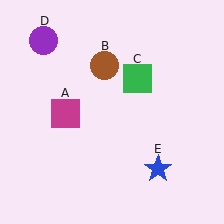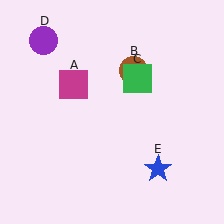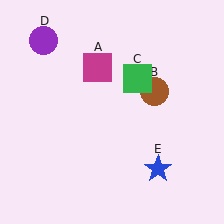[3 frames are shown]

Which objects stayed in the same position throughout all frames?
Green square (object C) and purple circle (object D) and blue star (object E) remained stationary.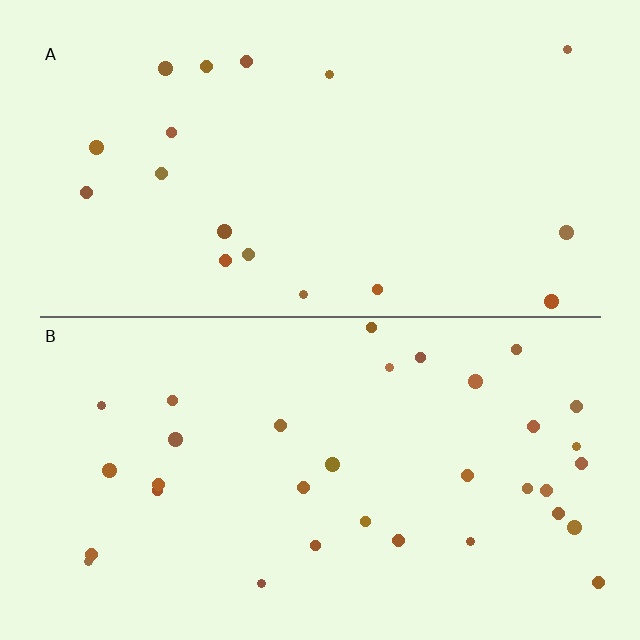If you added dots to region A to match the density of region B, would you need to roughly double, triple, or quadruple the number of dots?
Approximately double.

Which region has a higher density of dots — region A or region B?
B (the bottom).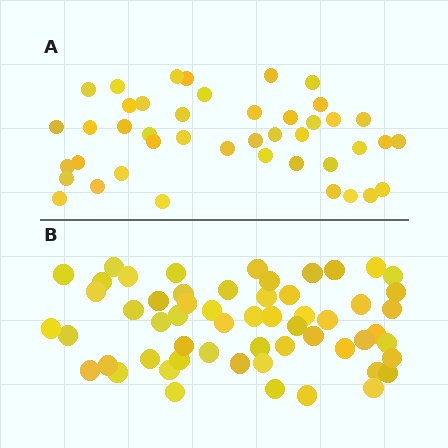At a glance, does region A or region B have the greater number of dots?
Region B (the bottom region) has more dots.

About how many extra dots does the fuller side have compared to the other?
Region B has approximately 15 more dots than region A.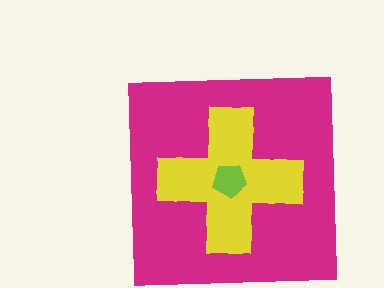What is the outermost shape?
The magenta square.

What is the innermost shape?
The lime pentagon.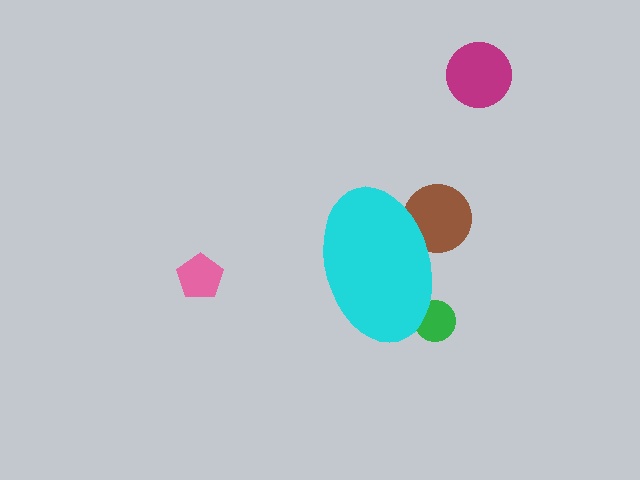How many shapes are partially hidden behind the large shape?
2 shapes are partially hidden.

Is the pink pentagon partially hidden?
No, the pink pentagon is fully visible.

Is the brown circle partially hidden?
Yes, the brown circle is partially hidden behind the cyan ellipse.